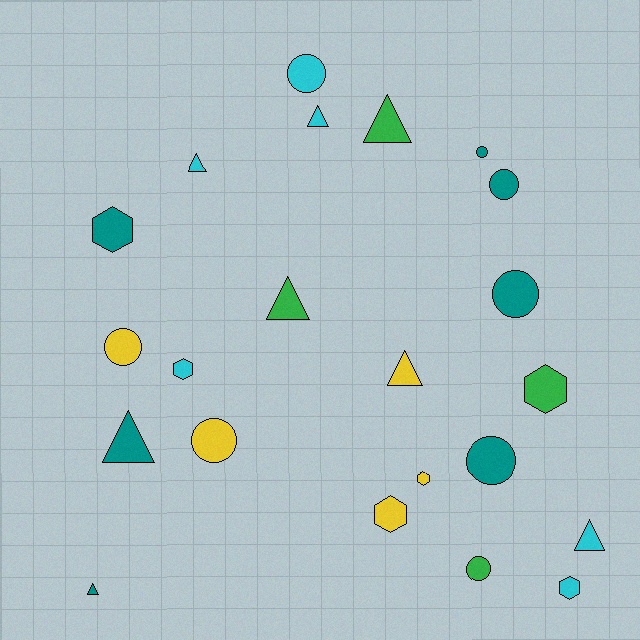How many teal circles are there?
There are 4 teal circles.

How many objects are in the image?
There are 22 objects.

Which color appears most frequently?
Teal, with 7 objects.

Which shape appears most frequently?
Triangle, with 8 objects.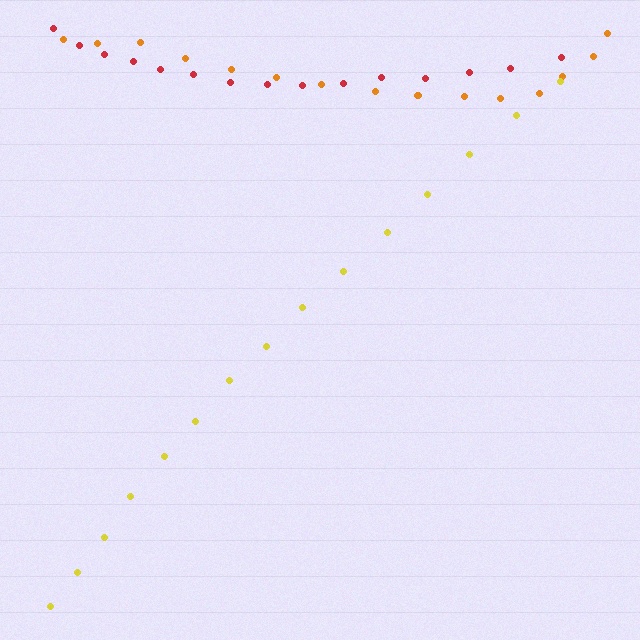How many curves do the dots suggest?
There are 3 distinct paths.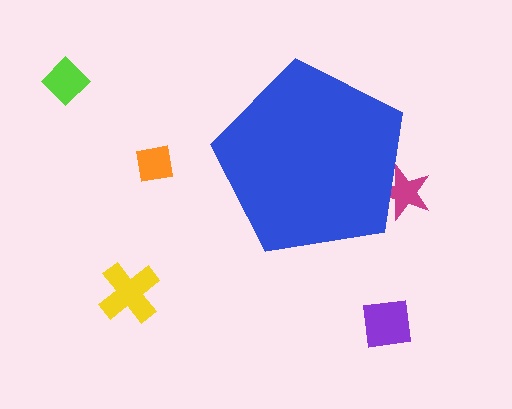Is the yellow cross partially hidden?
No, the yellow cross is fully visible.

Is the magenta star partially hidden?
Yes, the magenta star is partially hidden behind the blue pentagon.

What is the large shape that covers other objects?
A blue pentagon.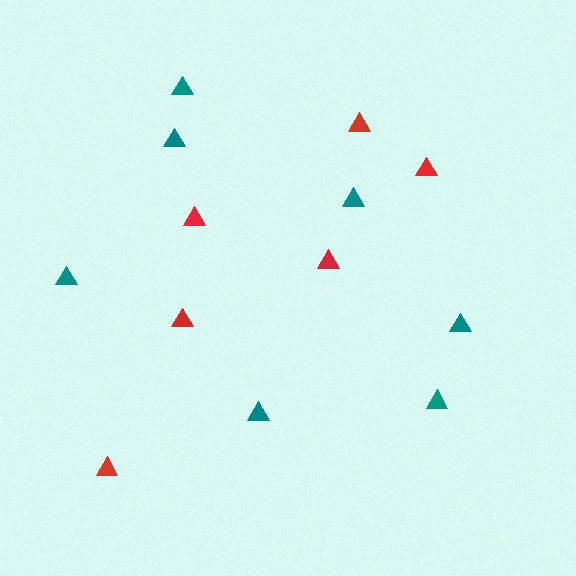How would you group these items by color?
There are 2 groups: one group of red triangles (6) and one group of teal triangles (7).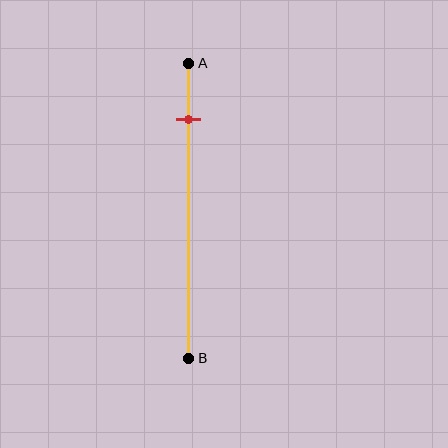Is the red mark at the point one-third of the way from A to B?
No, the mark is at about 20% from A, not at the 33% one-third point.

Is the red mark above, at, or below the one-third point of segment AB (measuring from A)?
The red mark is above the one-third point of segment AB.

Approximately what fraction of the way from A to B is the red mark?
The red mark is approximately 20% of the way from A to B.